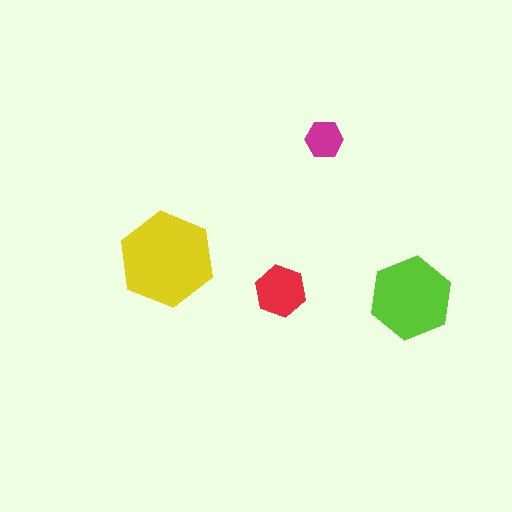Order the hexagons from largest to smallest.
the yellow one, the lime one, the red one, the magenta one.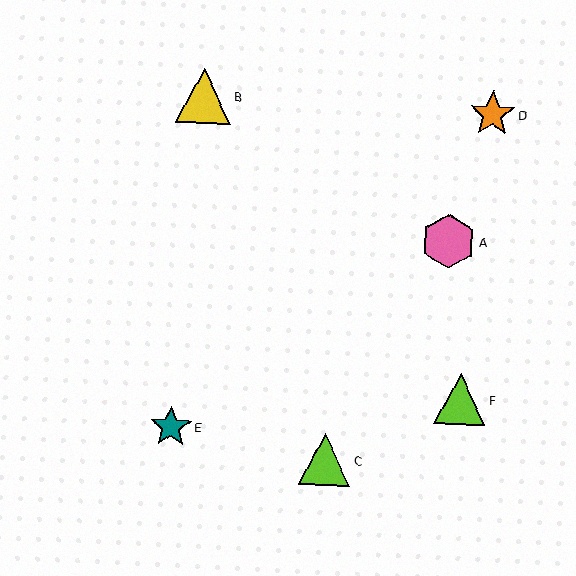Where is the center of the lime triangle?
The center of the lime triangle is at (325, 460).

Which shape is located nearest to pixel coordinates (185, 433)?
The teal star (labeled E) at (171, 427) is nearest to that location.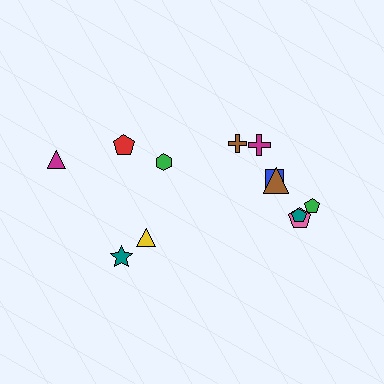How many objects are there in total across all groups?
There are 12 objects.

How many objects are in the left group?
There are 5 objects.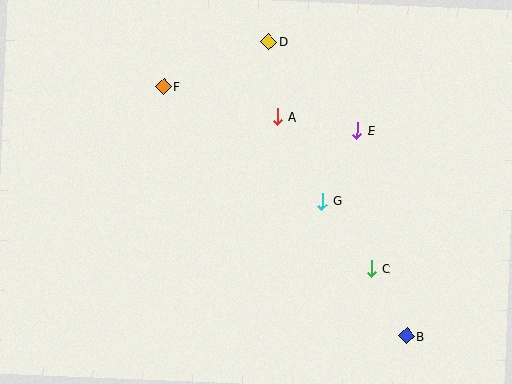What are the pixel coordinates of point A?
Point A is at (278, 117).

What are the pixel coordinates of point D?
Point D is at (269, 42).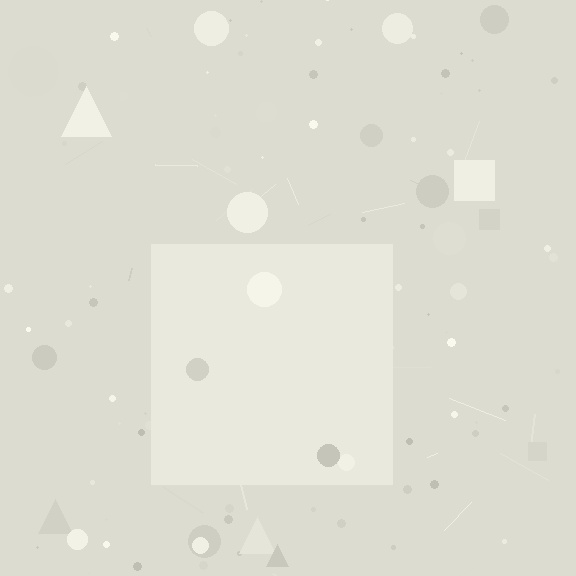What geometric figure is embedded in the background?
A square is embedded in the background.